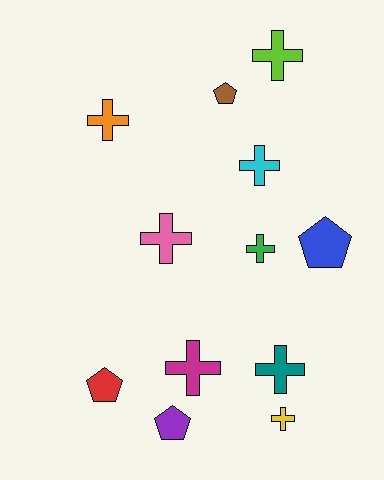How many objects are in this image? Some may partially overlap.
There are 12 objects.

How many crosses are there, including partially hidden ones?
There are 8 crosses.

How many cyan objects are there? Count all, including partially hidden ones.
There is 1 cyan object.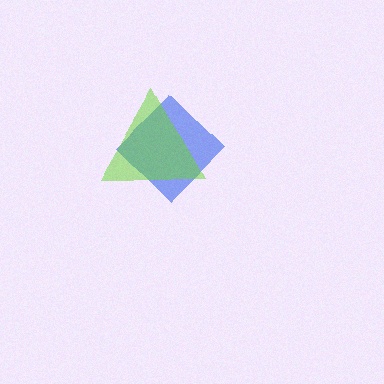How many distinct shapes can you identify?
There are 2 distinct shapes: a blue diamond, a lime triangle.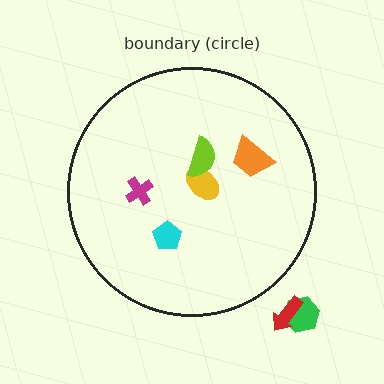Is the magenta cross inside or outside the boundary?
Inside.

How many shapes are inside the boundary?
5 inside, 2 outside.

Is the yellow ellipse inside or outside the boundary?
Inside.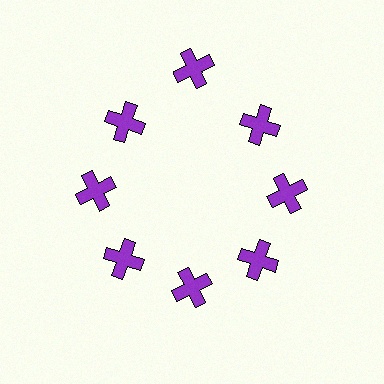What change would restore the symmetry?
The symmetry would be restored by moving it inward, back onto the ring so that all 8 crosses sit at equal angles and equal distance from the center.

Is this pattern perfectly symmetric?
No. The 8 purple crosses are arranged in a ring, but one element near the 12 o'clock position is pushed outward from the center, breaking the 8-fold rotational symmetry.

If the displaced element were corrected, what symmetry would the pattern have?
It would have 8-fold rotational symmetry — the pattern would map onto itself every 45 degrees.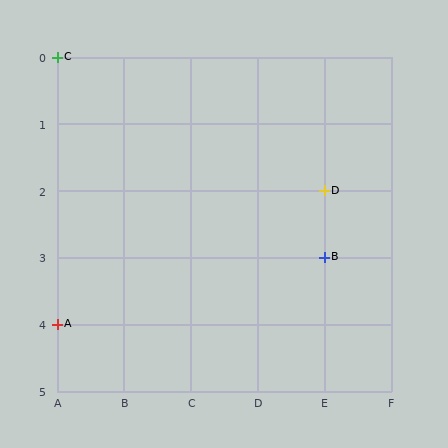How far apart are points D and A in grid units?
Points D and A are 4 columns and 2 rows apart (about 4.5 grid units diagonally).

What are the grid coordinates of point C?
Point C is at grid coordinates (A, 0).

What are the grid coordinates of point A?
Point A is at grid coordinates (A, 4).